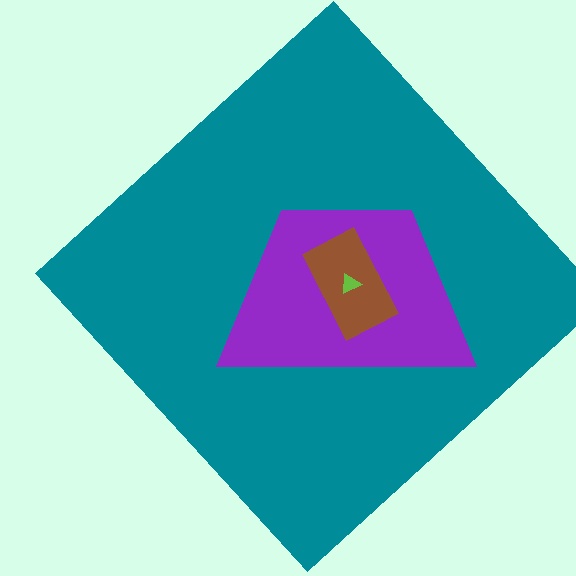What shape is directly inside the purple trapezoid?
The brown rectangle.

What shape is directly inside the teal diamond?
The purple trapezoid.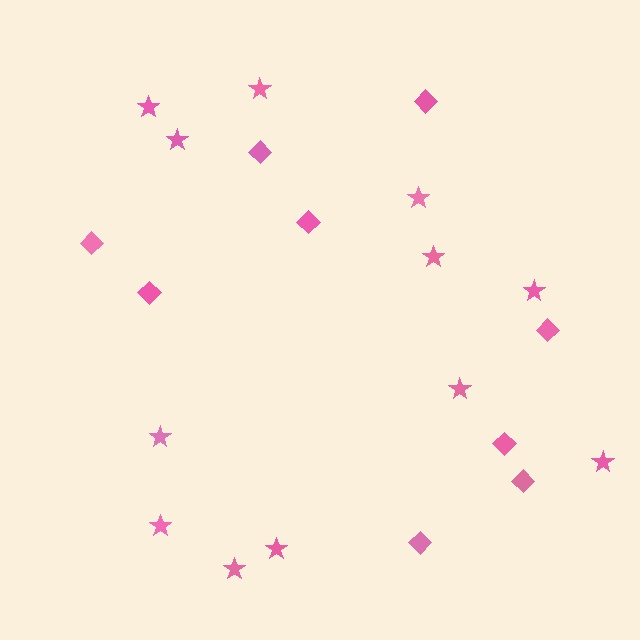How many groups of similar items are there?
There are 2 groups: one group of diamonds (9) and one group of stars (12).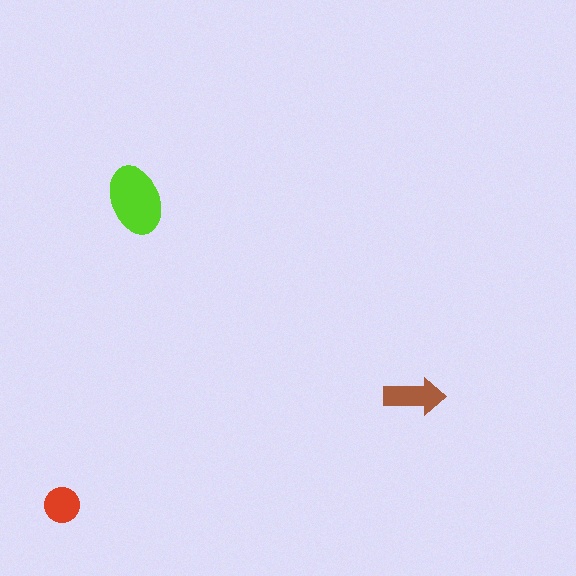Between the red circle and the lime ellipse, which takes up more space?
The lime ellipse.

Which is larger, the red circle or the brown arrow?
The brown arrow.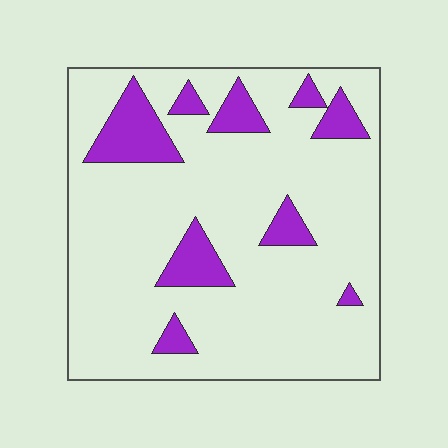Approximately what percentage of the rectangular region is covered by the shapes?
Approximately 15%.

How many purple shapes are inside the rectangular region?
9.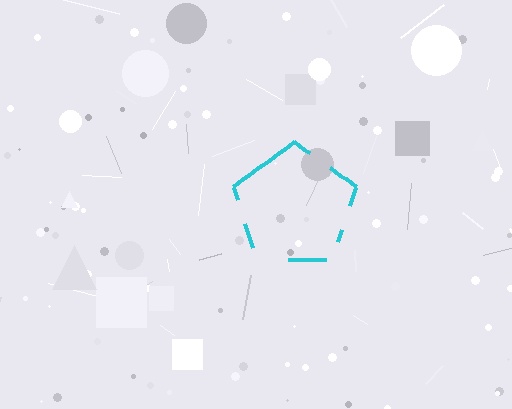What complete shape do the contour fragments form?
The contour fragments form a pentagon.